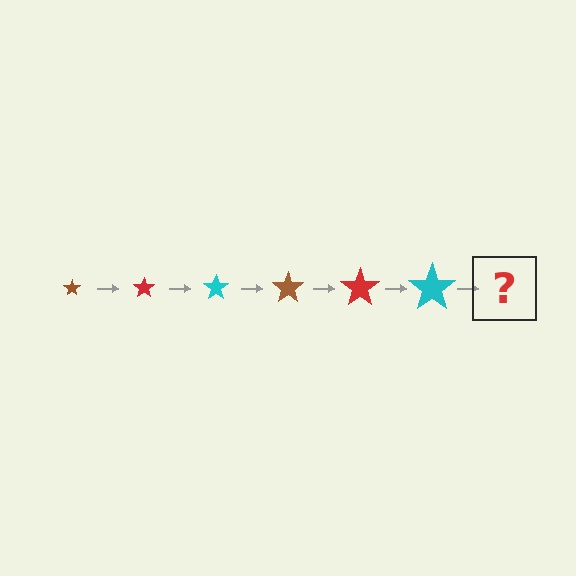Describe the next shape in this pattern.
It should be a brown star, larger than the previous one.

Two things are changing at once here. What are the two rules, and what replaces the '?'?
The two rules are that the star grows larger each step and the color cycles through brown, red, and cyan. The '?' should be a brown star, larger than the previous one.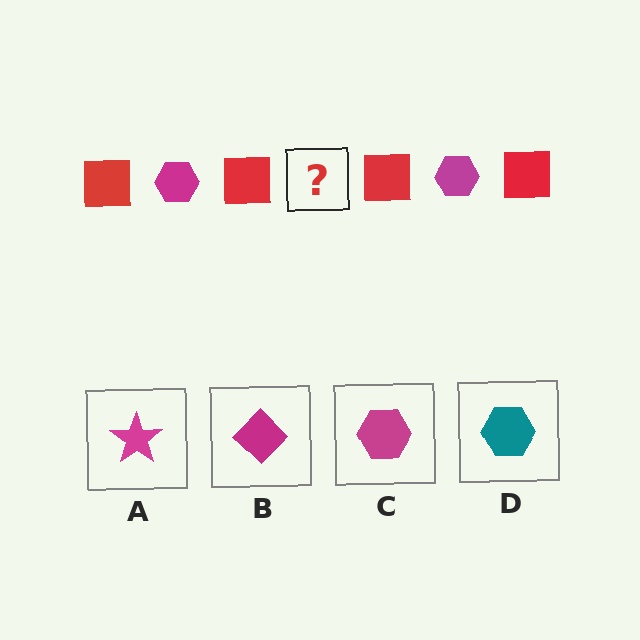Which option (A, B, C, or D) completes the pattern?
C.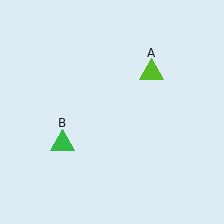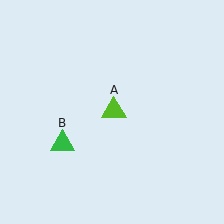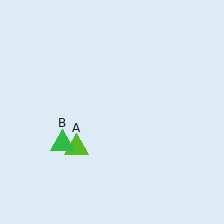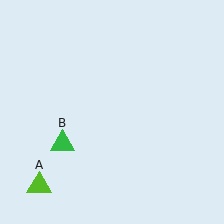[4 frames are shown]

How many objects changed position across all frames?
1 object changed position: lime triangle (object A).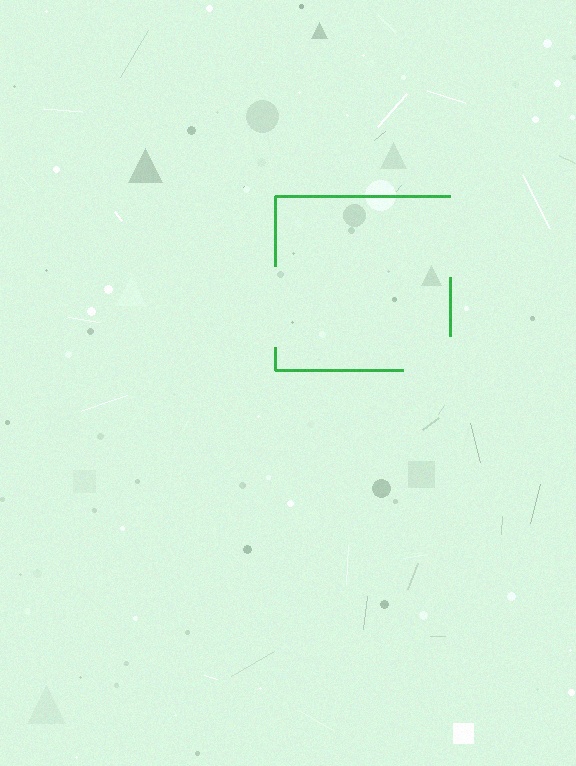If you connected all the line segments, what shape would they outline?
They would outline a square.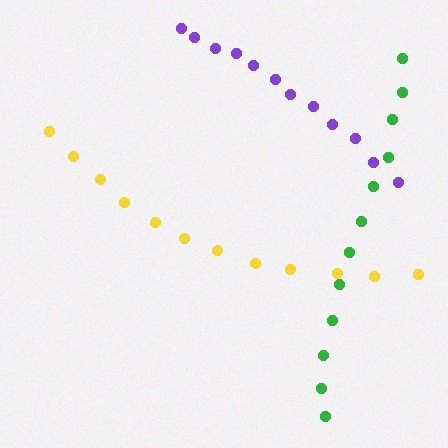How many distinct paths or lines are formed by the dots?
There are 3 distinct paths.